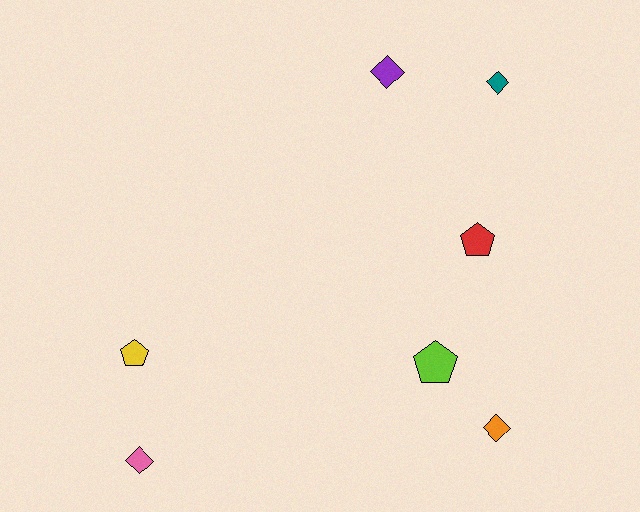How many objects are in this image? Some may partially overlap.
There are 7 objects.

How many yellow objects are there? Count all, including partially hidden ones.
There is 1 yellow object.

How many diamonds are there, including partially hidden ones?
There are 4 diamonds.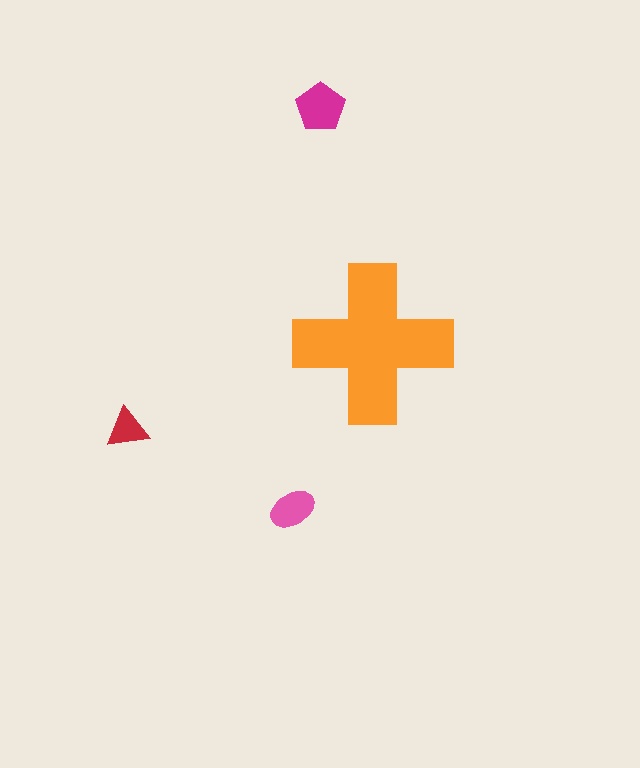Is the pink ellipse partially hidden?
No, the pink ellipse is fully visible.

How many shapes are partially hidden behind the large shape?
0 shapes are partially hidden.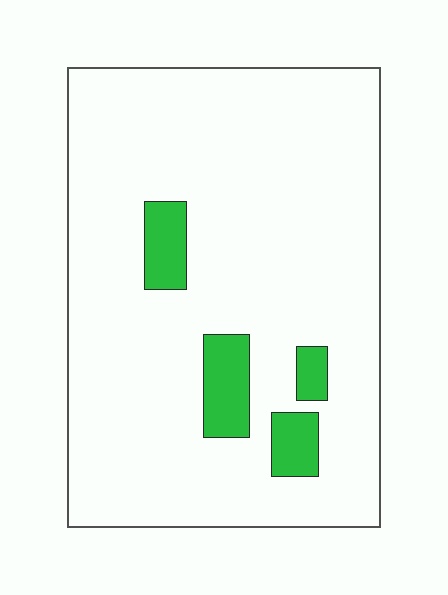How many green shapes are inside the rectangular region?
4.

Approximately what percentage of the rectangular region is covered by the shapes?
Approximately 10%.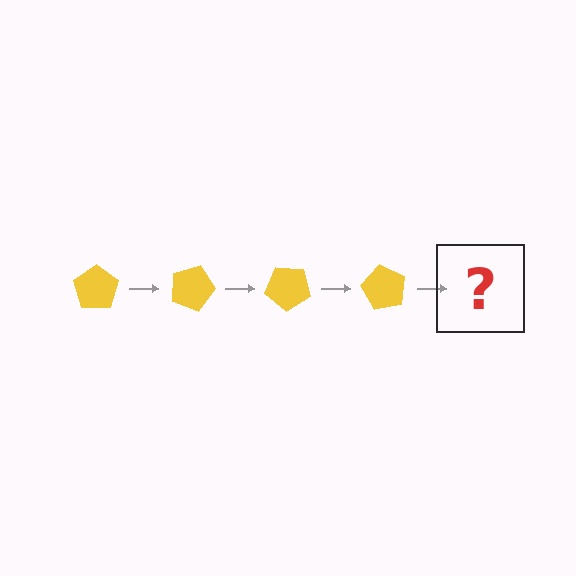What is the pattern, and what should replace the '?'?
The pattern is that the pentagon rotates 20 degrees each step. The '?' should be a yellow pentagon rotated 80 degrees.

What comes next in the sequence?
The next element should be a yellow pentagon rotated 80 degrees.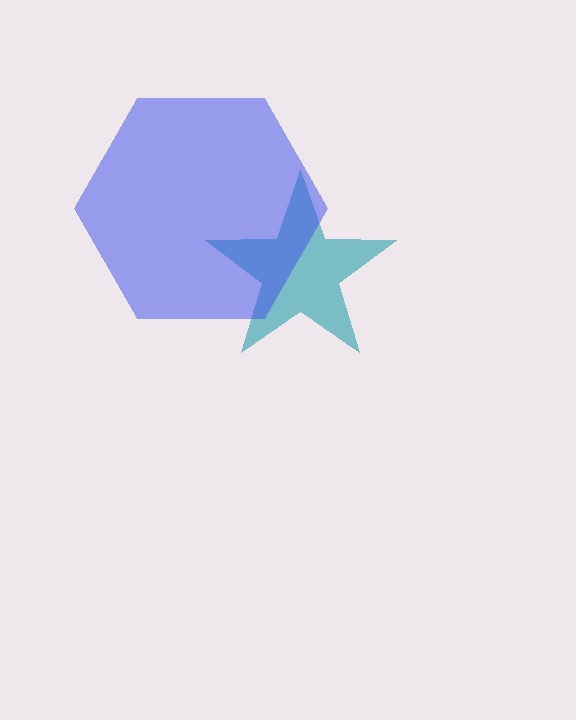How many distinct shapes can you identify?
There are 2 distinct shapes: a teal star, a blue hexagon.